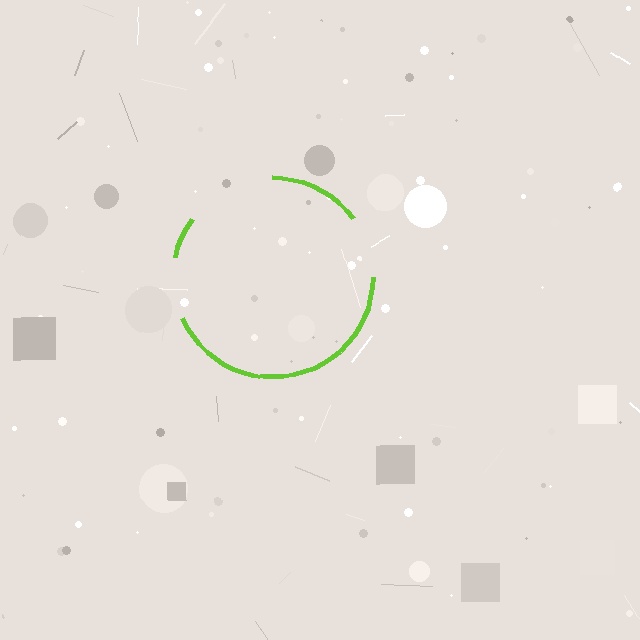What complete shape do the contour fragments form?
The contour fragments form a circle.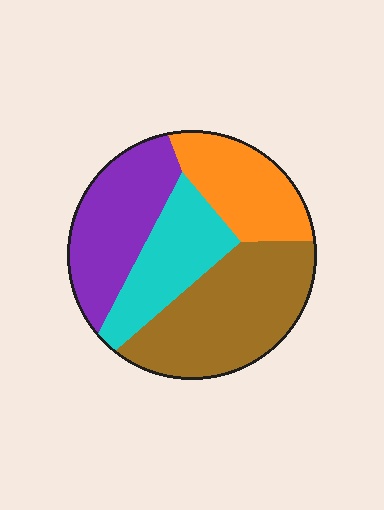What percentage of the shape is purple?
Purple takes up between a quarter and a half of the shape.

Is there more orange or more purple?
Purple.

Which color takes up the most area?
Brown, at roughly 35%.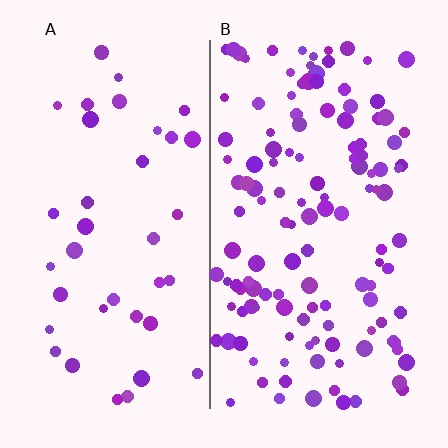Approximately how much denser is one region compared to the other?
Approximately 3.4× — region B over region A.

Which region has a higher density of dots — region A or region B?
B (the right).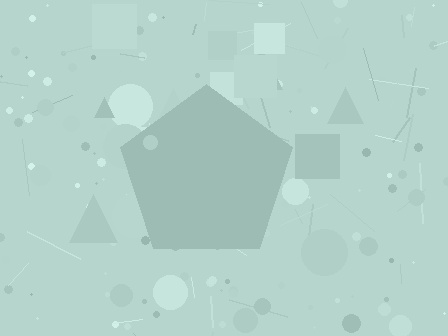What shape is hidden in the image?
A pentagon is hidden in the image.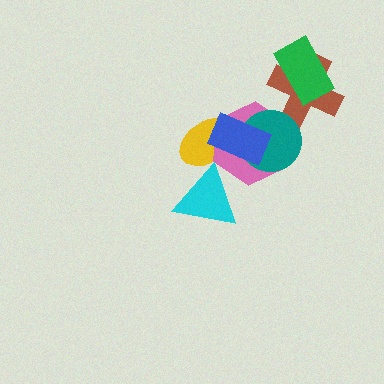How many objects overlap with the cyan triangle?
1 object overlaps with the cyan triangle.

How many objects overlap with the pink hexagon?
3 objects overlap with the pink hexagon.